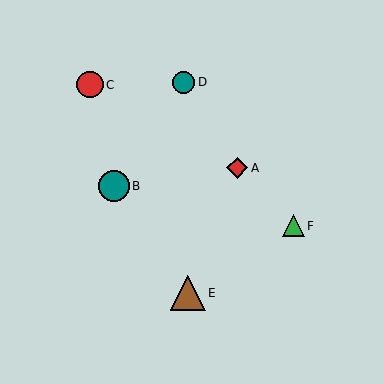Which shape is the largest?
The brown triangle (labeled E) is the largest.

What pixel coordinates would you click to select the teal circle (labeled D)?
Click at (184, 82) to select the teal circle D.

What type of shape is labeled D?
Shape D is a teal circle.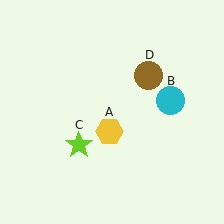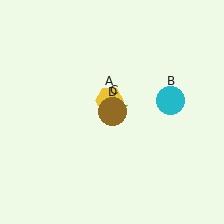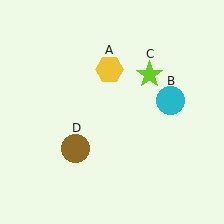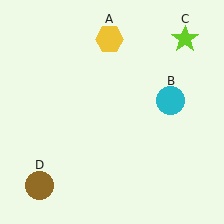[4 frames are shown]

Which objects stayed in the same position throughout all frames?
Cyan circle (object B) remained stationary.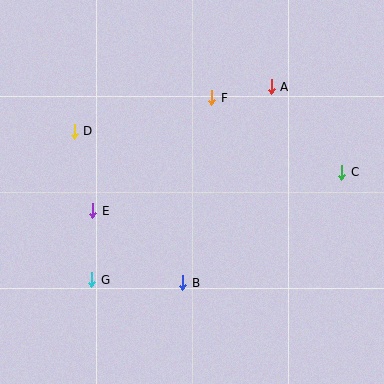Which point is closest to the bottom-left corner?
Point G is closest to the bottom-left corner.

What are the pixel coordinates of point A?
Point A is at (271, 87).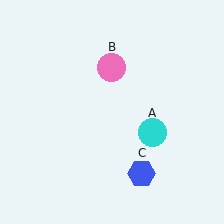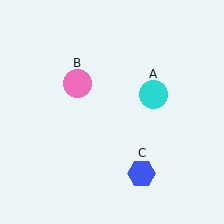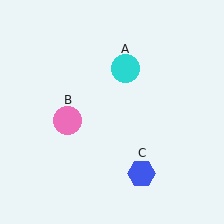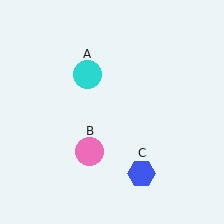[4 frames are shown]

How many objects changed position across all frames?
2 objects changed position: cyan circle (object A), pink circle (object B).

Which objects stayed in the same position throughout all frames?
Blue hexagon (object C) remained stationary.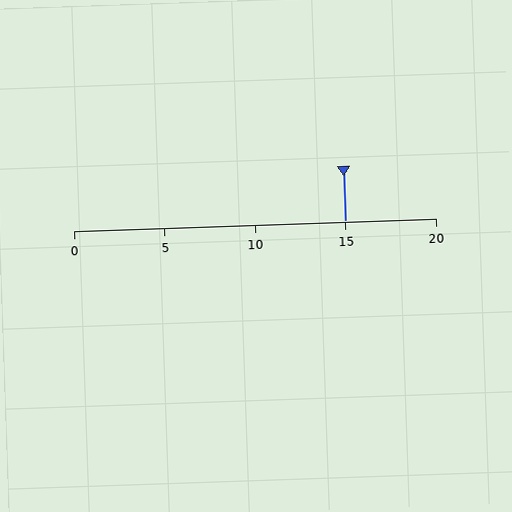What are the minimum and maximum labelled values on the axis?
The axis runs from 0 to 20.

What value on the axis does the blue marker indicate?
The marker indicates approximately 15.